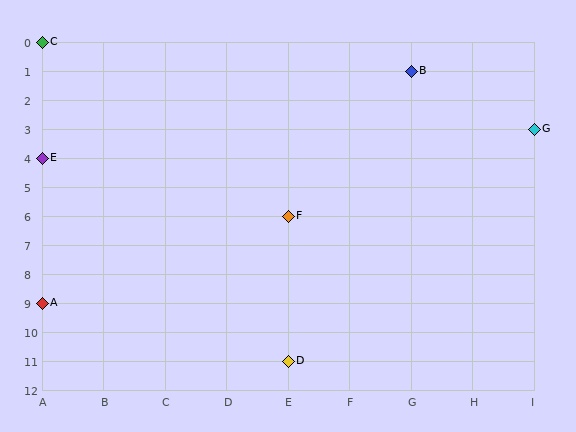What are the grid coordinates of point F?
Point F is at grid coordinates (E, 6).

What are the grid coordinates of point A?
Point A is at grid coordinates (A, 9).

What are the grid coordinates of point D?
Point D is at grid coordinates (E, 11).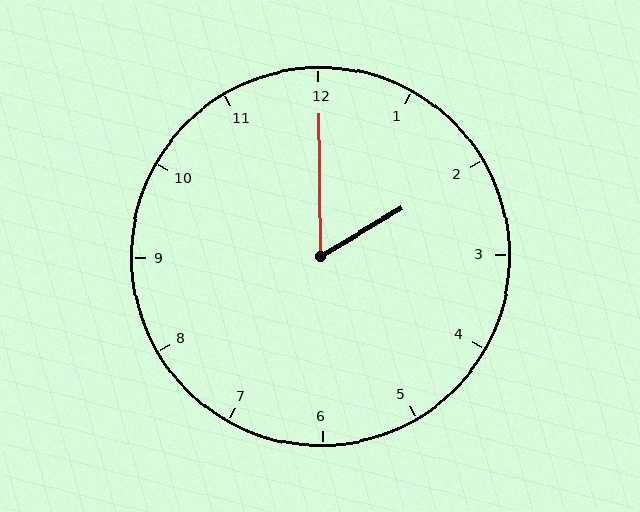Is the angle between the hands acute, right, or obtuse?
It is acute.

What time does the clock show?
2:00.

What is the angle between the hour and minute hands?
Approximately 60 degrees.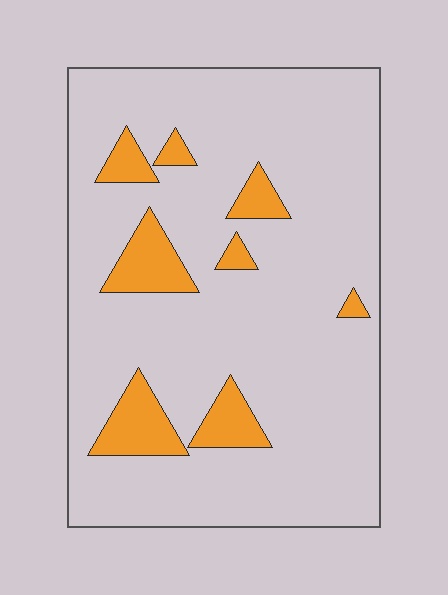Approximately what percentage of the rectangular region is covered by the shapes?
Approximately 15%.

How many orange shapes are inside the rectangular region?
8.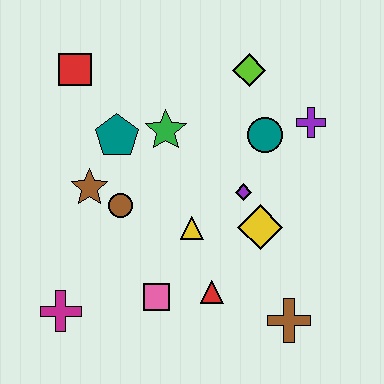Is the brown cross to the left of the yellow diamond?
No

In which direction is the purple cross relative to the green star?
The purple cross is to the right of the green star.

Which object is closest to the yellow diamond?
The purple diamond is closest to the yellow diamond.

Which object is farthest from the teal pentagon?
The brown cross is farthest from the teal pentagon.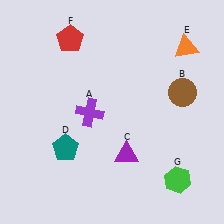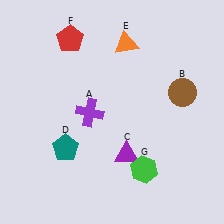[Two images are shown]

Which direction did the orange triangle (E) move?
The orange triangle (E) moved left.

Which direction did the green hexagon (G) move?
The green hexagon (G) moved left.